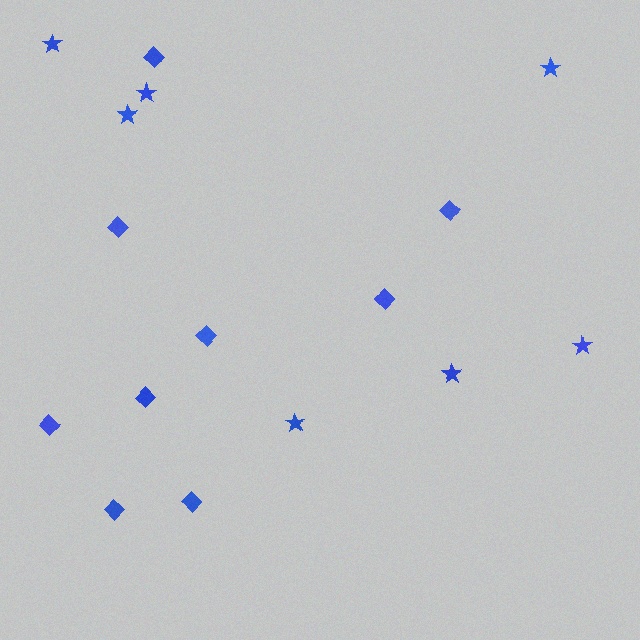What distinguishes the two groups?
There are 2 groups: one group of diamonds (9) and one group of stars (7).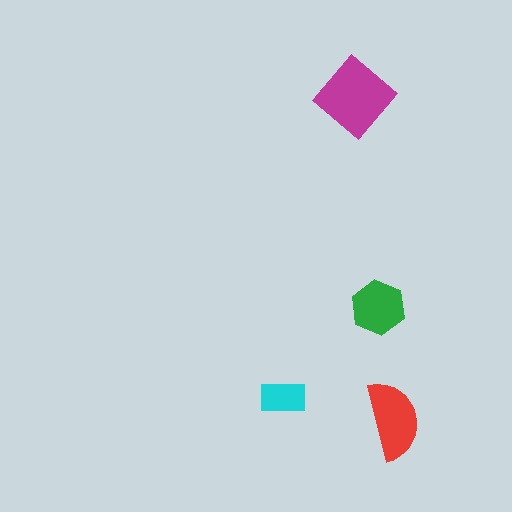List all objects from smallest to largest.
The cyan rectangle, the green hexagon, the red semicircle, the magenta diamond.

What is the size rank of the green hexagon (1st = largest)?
3rd.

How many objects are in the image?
There are 4 objects in the image.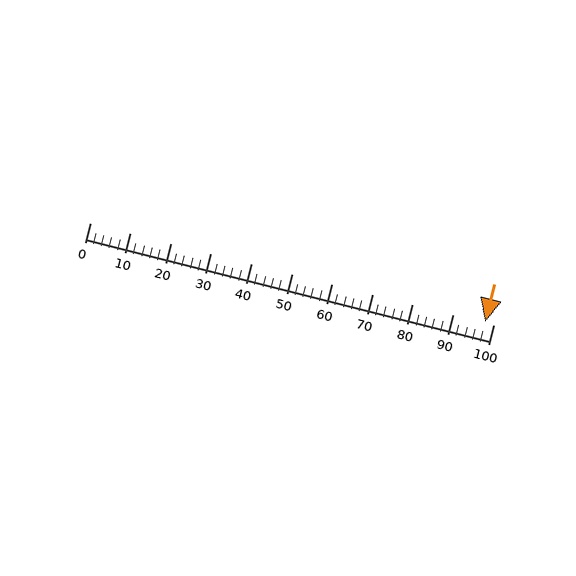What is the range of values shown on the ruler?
The ruler shows values from 0 to 100.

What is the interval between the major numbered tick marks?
The major tick marks are spaced 10 units apart.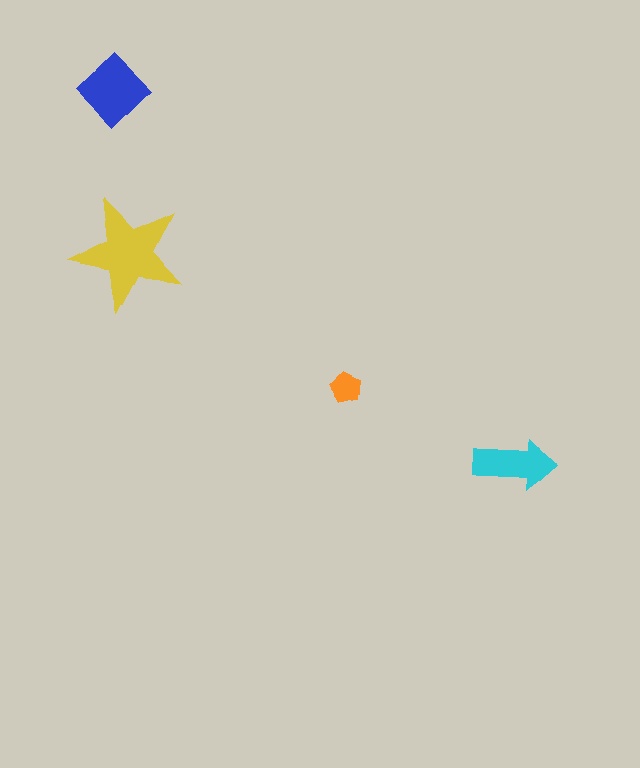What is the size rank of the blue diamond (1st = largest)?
2nd.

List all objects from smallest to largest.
The orange pentagon, the cyan arrow, the blue diamond, the yellow star.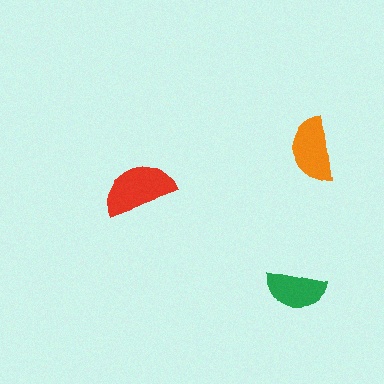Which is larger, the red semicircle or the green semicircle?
The red one.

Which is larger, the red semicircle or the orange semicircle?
The red one.